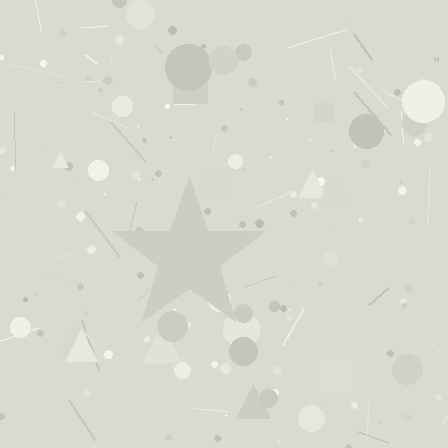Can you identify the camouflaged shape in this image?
The camouflaged shape is a star.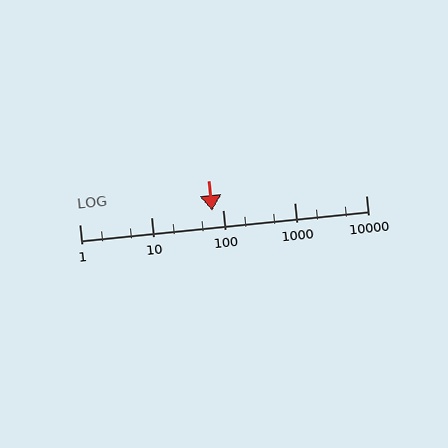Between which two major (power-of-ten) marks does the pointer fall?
The pointer is between 10 and 100.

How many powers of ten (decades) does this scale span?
The scale spans 4 decades, from 1 to 10000.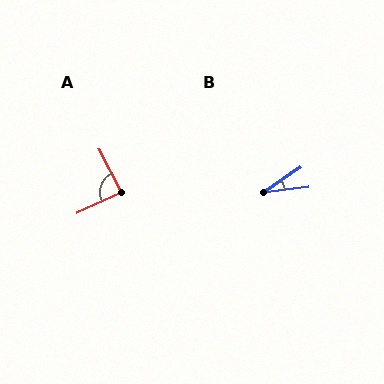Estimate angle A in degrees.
Approximately 87 degrees.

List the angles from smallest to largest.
B (28°), A (87°).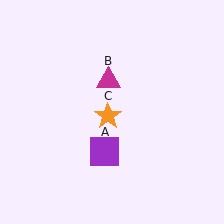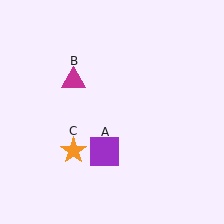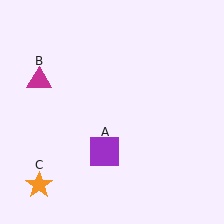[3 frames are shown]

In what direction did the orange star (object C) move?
The orange star (object C) moved down and to the left.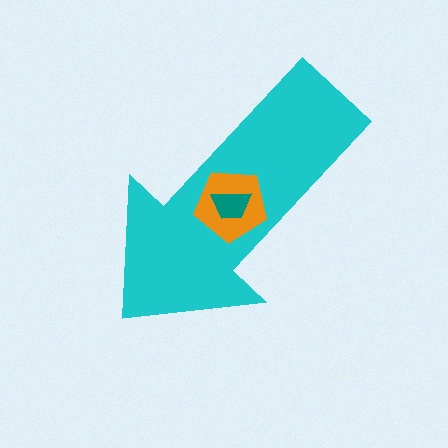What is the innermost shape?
The teal trapezoid.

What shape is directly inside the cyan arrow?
The orange pentagon.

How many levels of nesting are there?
3.